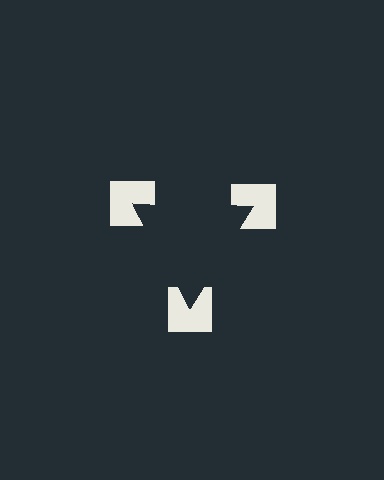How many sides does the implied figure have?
3 sides.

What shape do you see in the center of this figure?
An illusory triangle — its edges are inferred from the aligned wedge cuts in the notched squares, not physically drawn.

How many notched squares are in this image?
There are 3 — one at each vertex of the illusory triangle.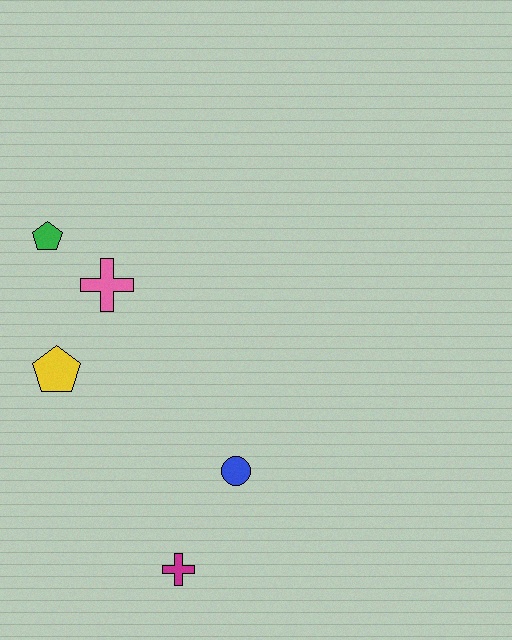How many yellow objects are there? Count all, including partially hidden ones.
There is 1 yellow object.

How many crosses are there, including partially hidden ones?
There are 2 crosses.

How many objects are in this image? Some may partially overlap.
There are 5 objects.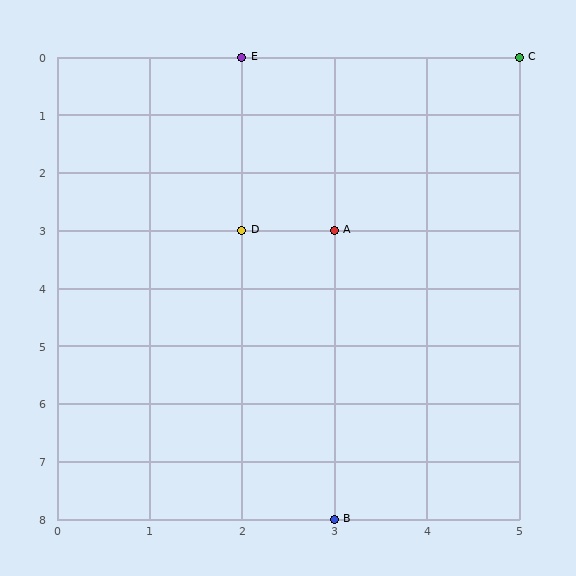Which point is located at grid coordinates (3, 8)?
Point B is at (3, 8).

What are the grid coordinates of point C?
Point C is at grid coordinates (5, 0).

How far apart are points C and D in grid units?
Points C and D are 3 columns and 3 rows apart (about 4.2 grid units diagonally).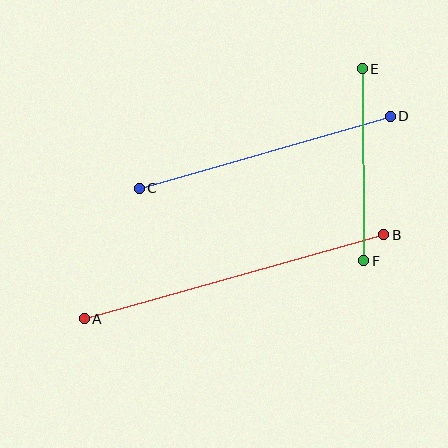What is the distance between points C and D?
The distance is approximately 261 pixels.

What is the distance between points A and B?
The distance is approximately 311 pixels.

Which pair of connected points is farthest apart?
Points A and B are farthest apart.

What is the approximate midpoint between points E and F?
The midpoint is at approximately (363, 165) pixels.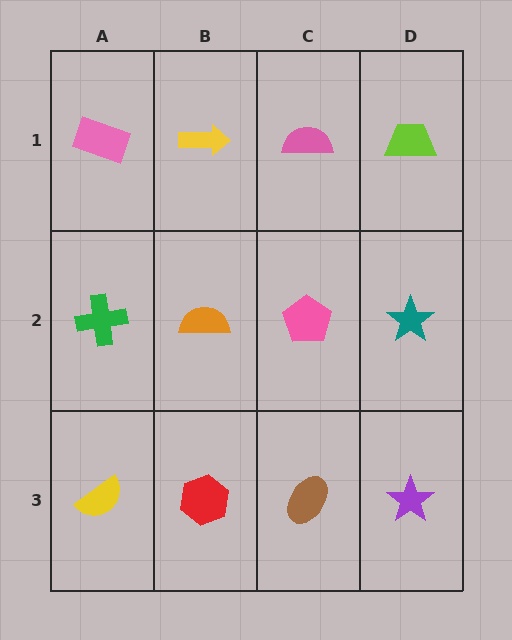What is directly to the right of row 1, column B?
A pink semicircle.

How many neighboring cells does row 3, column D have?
2.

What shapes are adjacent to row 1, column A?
A green cross (row 2, column A), a yellow arrow (row 1, column B).